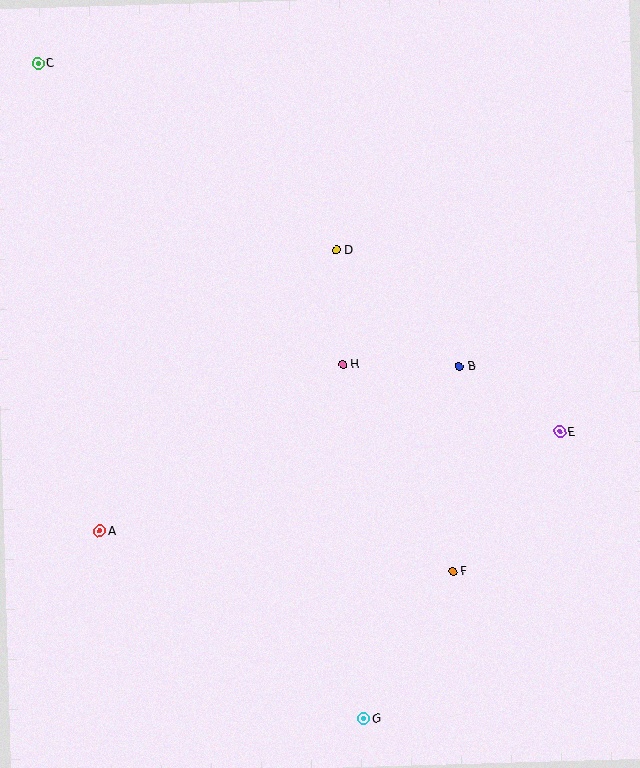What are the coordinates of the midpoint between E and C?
The midpoint between E and C is at (299, 248).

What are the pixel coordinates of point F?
Point F is at (453, 572).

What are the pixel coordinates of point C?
Point C is at (38, 63).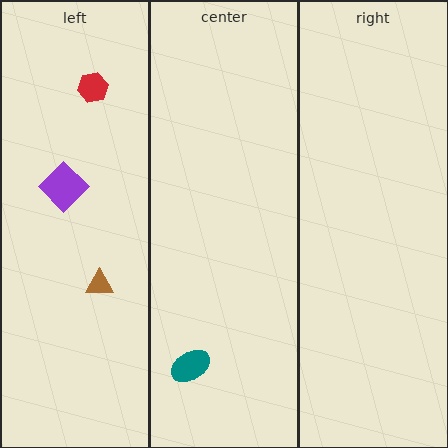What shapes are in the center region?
The teal ellipse.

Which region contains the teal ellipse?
The center region.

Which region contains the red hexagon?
The left region.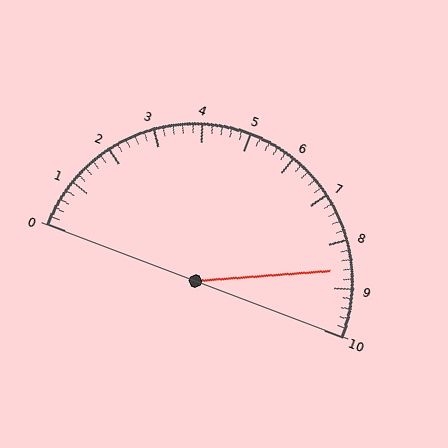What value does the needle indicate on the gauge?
The needle indicates approximately 8.6.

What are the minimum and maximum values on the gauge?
The gauge ranges from 0 to 10.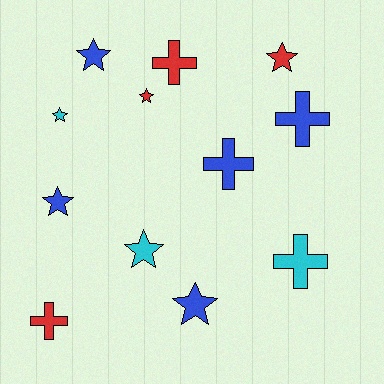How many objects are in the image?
There are 12 objects.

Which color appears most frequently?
Blue, with 5 objects.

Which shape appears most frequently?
Star, with 7 objects.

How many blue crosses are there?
There are 2 blue crosses.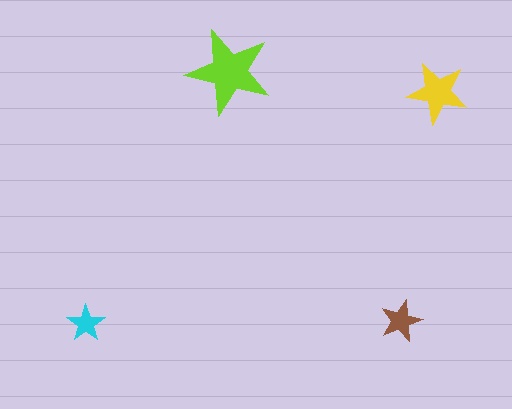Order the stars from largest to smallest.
the lime one, the yellow one, the brown one, the cyan one.